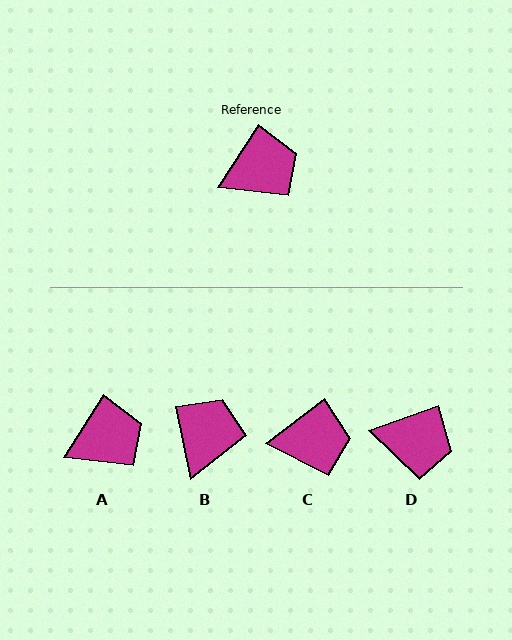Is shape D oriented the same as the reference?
No, it is off by about 37 degrees.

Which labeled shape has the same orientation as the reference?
A.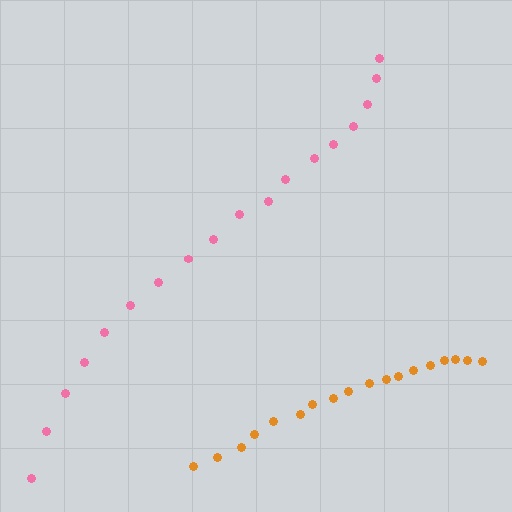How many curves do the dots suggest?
There are 2 distinct paths.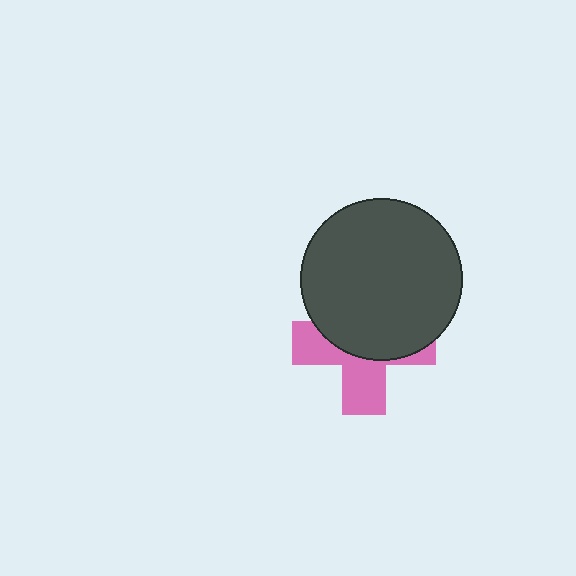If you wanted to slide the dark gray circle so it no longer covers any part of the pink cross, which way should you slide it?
Slide it up — that is the most direct way to separate the two shapes.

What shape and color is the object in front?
The object in front is a dark gray circle.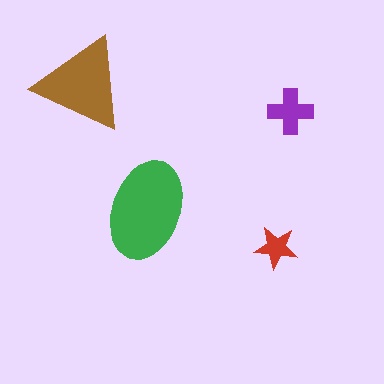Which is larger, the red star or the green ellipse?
The green ellipse.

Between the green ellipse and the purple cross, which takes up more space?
The green ellipse.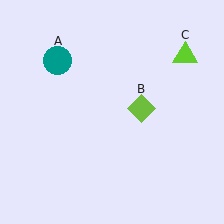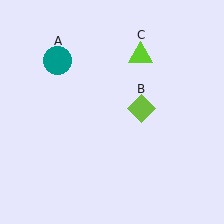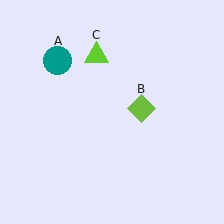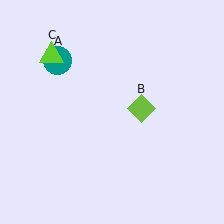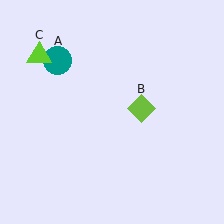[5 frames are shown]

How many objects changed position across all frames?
1 object changed position: lime triangle (object C).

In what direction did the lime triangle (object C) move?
The lime triangle (object C) moved left.